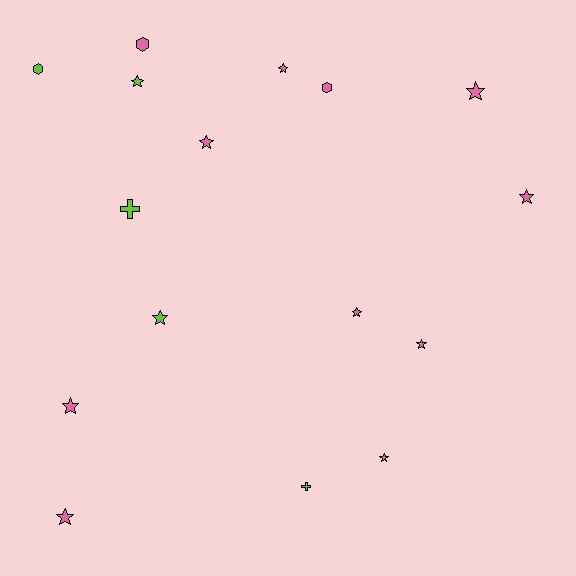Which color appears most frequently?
Pink, with 11 objects.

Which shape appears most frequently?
Star, with 11 objects.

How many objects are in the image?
There are 16 objects.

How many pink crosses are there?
There are no pink crosses.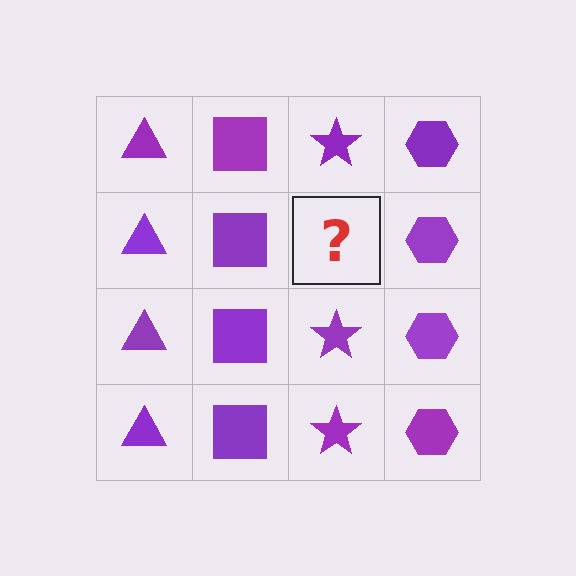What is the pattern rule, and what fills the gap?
The rule is that each column has a consistent shape. The gap should be filled with a purple star.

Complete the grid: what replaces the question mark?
The question mark should be replaced with a purple star.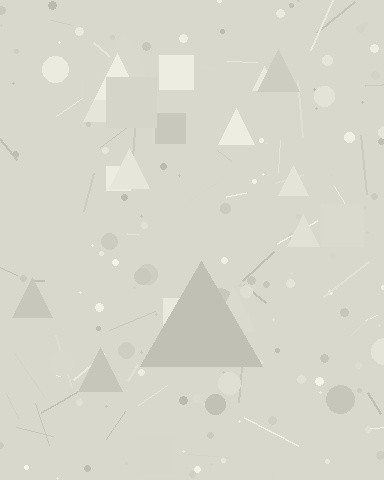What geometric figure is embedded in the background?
A triangle is embedded in the background.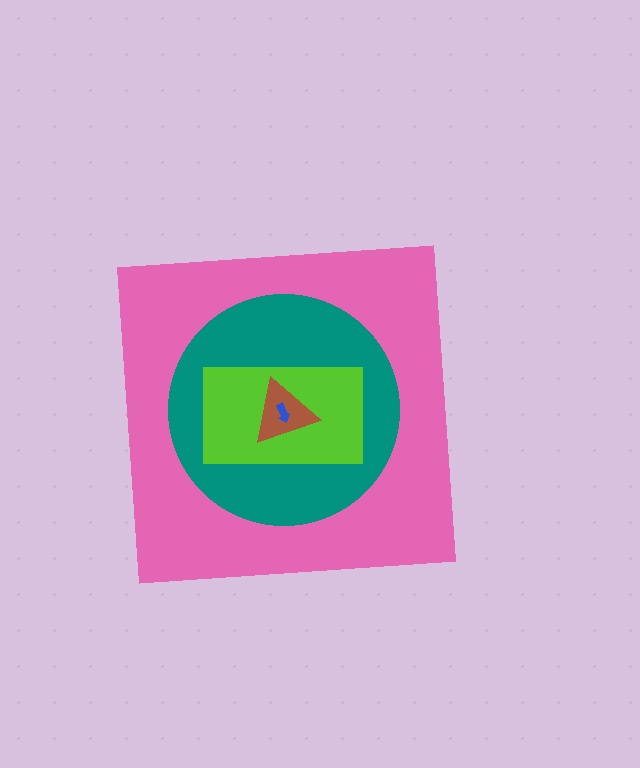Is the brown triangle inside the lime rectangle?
Yes.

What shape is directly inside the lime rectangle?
The brown triangle.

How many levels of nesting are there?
5.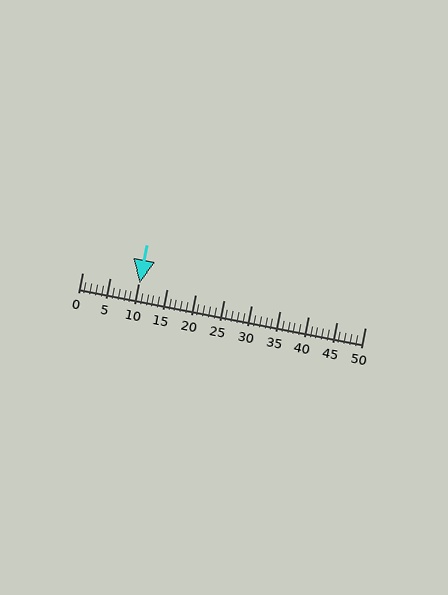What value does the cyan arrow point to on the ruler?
The cyan arrow points to approximately 10.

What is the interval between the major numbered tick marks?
The major tick marks are spaced 5 units apart.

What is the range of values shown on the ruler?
The ruler shows values from 0 to 50.